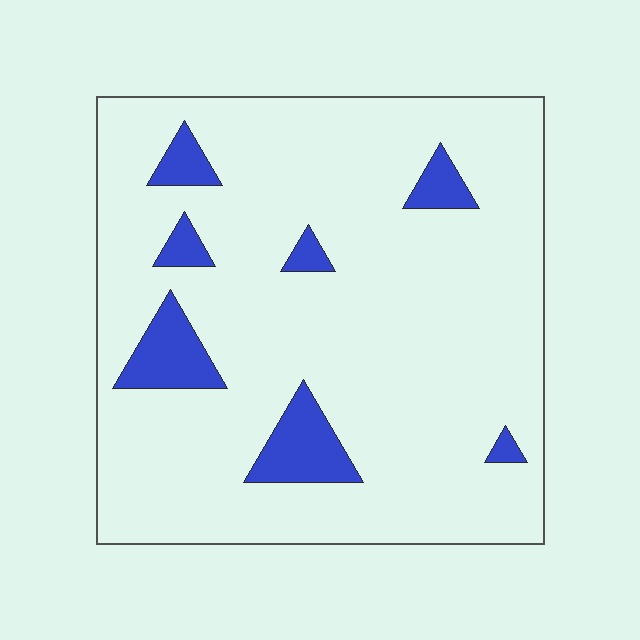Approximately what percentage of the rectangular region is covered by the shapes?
Approximately 10%.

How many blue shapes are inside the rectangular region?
7.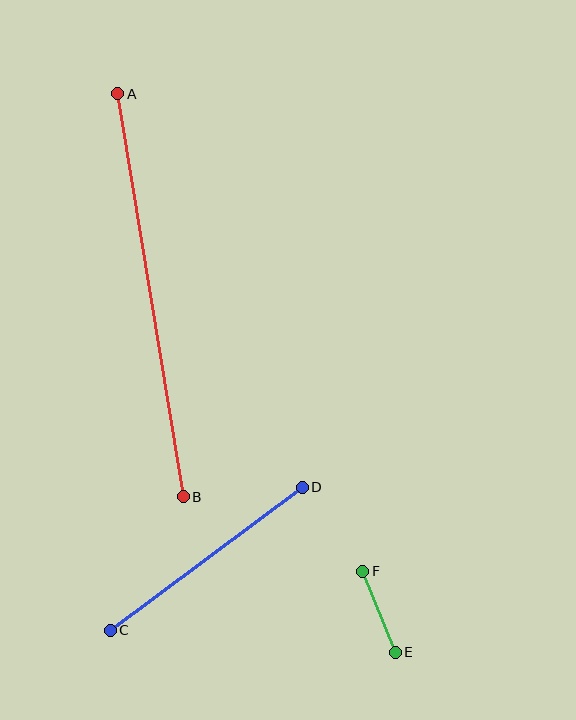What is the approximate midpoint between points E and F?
The midpoint is at approximately (379, 612) pixels.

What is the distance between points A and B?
The distance is approximately 408 pixels.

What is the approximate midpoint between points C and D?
The midpoint is at approximately (206, 559) pixels.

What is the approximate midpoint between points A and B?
The midpoint is at approximately (150, 295) pixels.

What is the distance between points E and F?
The distance is approximately 87 pixels.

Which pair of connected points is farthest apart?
Points A and B are farthest apart.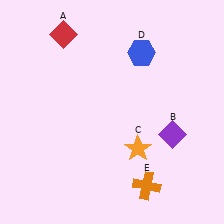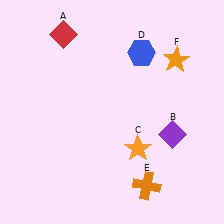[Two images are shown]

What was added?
An orange star (F) was added in Image 2.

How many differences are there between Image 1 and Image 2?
There is 1 difference between the two images.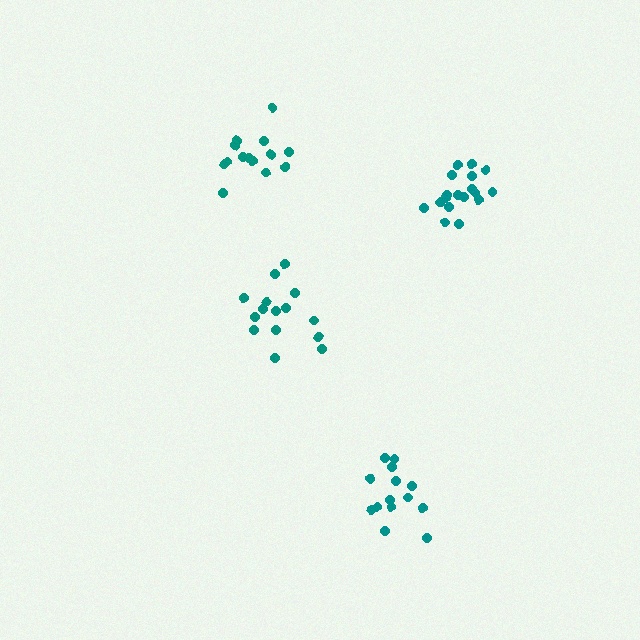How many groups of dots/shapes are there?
There are 4 groups.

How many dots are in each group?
Group 1: 15 dots, Group 2: 14 dots, Group 3: 18 dots, Group 4: 14 dots (61 total).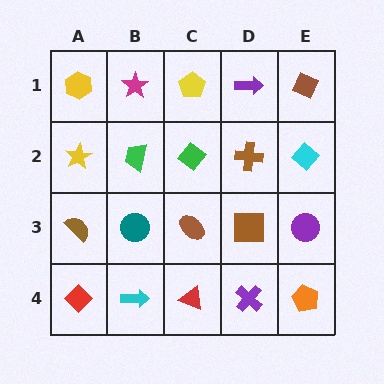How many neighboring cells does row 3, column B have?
4.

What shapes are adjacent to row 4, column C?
A brown ellipse (row 3, column C), a cyan arrow (row 4, column B), a purple cross (row 4, column D).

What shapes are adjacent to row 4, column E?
A purple circle (row 3, column E), a purple cross (row 4, column D).